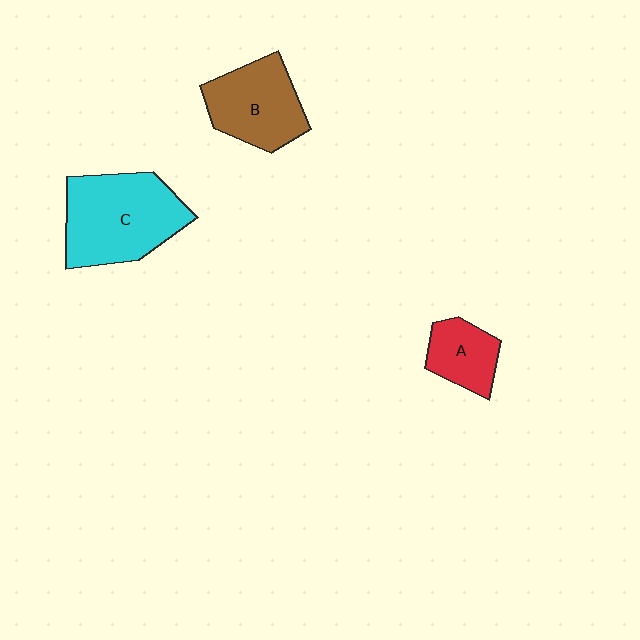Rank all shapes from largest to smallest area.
From largest to smallest: C (cyan), B (brown), A (red).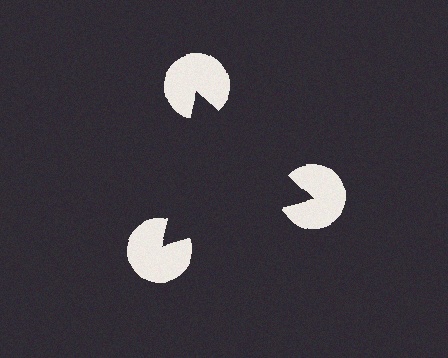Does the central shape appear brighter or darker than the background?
It typically appears slightly darker than the background, even though no actual brightness change is drawn.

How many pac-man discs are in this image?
There are 3 — one at each vertex of the illusory triangle.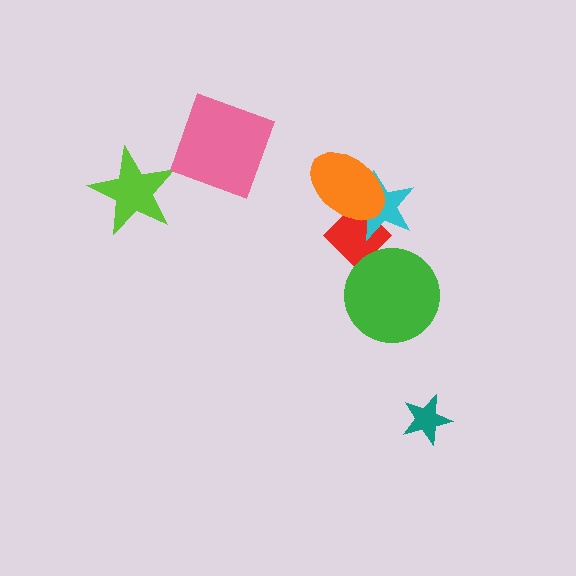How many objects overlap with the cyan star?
2 objects overlap with the cyan star.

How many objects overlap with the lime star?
0 objects overlap with the lime star.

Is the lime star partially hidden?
No, no other shape covers it.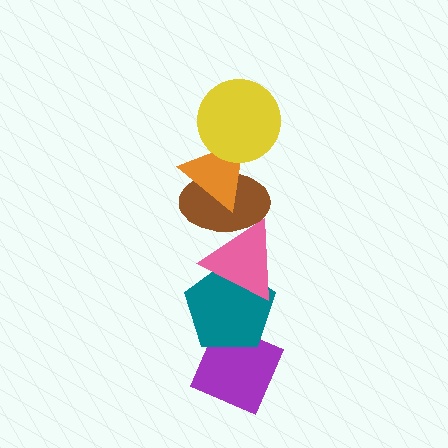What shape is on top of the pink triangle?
The brown ellipse is on top of the pink triangle.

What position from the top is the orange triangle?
The orange triangle is 2nd from the top.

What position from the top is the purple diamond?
The purple diamond is 6th from the top.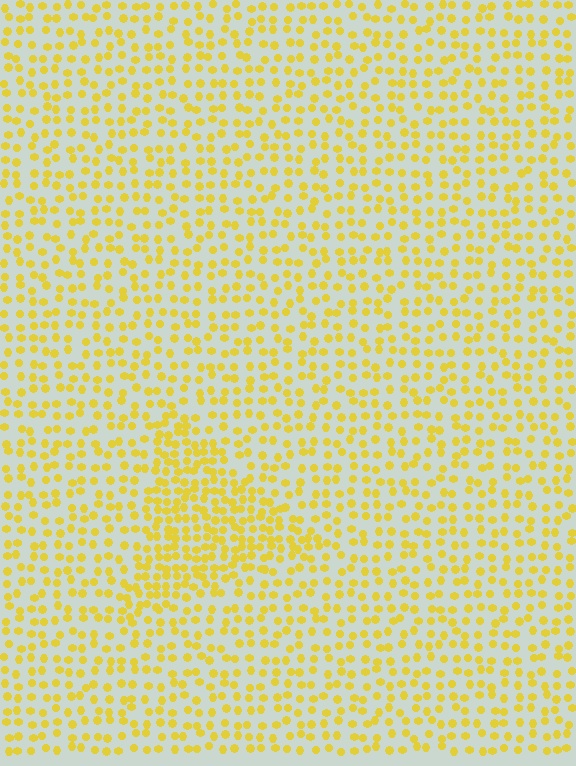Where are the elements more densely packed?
The elements are more densely packed inside the triangle boundary.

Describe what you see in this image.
The image contains small yellow elements arranged at two different densities. A triangle-shaped region is visible where the elements are more densely packed than the surrounding area.